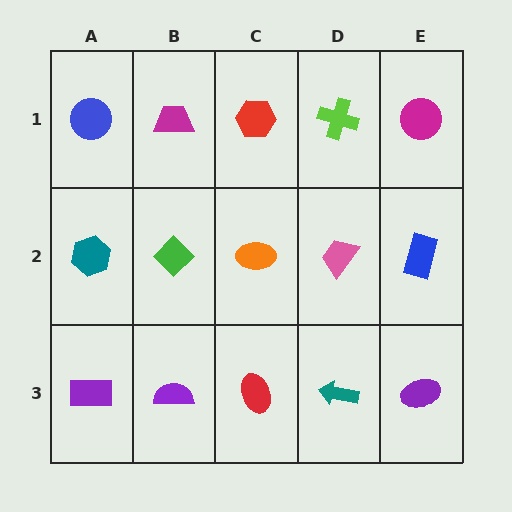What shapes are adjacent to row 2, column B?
A magenta trapezoid (row 1, column B), a purple semicircle (row 3, column B), a teal hexagon (row 2, column A), an orange ellipse (row 2, column C).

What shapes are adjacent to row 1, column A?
A teal hexagon (row 2, column A), a magenta trapezoid (row 1, column B).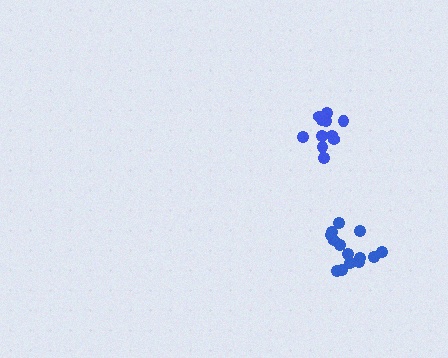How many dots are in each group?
Group 1: 14 dots, Group 2: 11 dots (25 total).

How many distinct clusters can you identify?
There are 2 distinct clusters.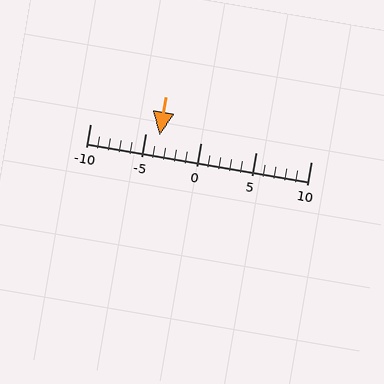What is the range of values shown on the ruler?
The ruler shows values from -10 to 10.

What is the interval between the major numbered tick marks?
The major tick marks are spaced 5 units apart.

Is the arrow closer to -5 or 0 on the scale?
The arrow is closer to -5.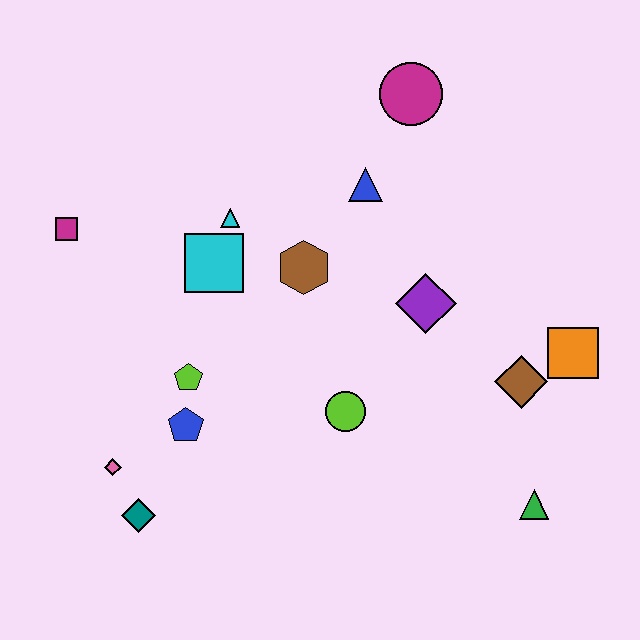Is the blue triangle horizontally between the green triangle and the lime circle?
Yes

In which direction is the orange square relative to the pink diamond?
The orange square is to the right of the pink diamond.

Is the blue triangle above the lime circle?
Yes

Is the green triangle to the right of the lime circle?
Yes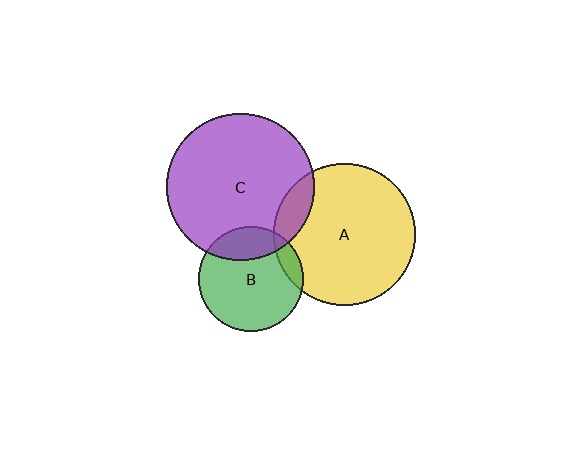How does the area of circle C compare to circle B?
Approximately 2.0 times.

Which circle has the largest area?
Circle C (purple).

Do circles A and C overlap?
Yes.